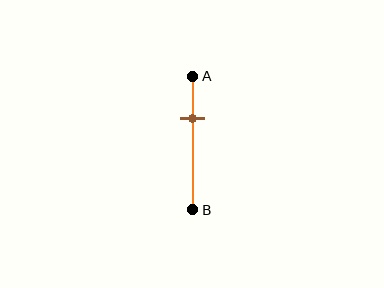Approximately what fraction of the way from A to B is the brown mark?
The brown mark is approximately 30% of the way from A to B.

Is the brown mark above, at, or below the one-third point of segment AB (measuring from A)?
The brown mark is approximately at the one-third point of segment AB.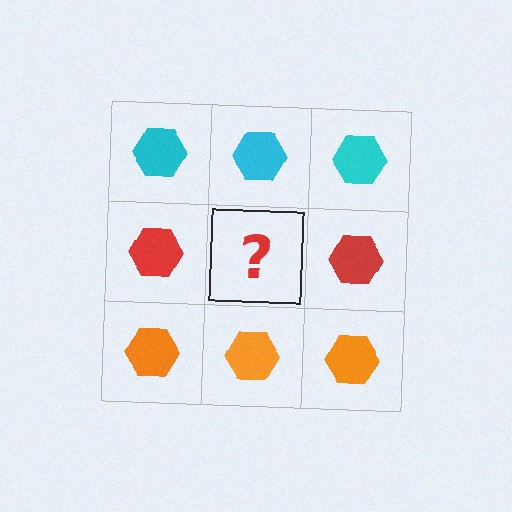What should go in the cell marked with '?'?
The missing cell should contain a red hexagon.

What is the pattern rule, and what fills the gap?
The rule is that each row has a consistent color. The gap should be filled with a red hexagon.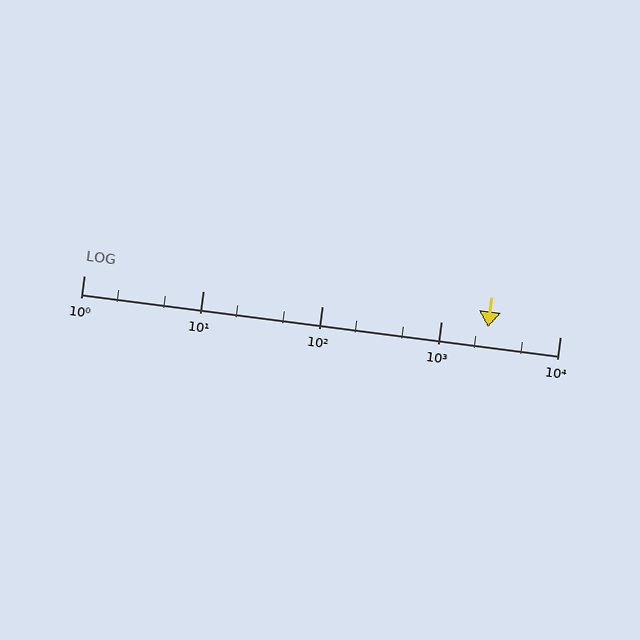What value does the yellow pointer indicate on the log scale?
The pointer indicates approximately 2500.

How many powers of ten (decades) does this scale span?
The scale spans 4 decades, from 1 to 10000.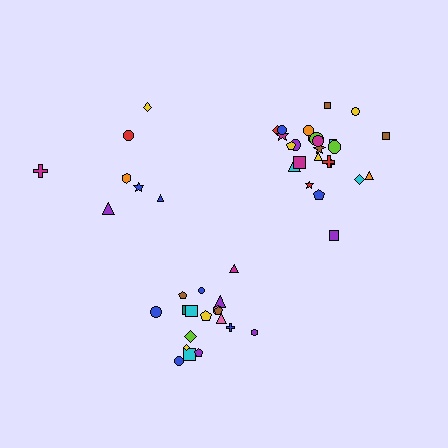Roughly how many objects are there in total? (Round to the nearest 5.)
Roughly 50 objects in total.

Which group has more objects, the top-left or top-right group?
The top-right group.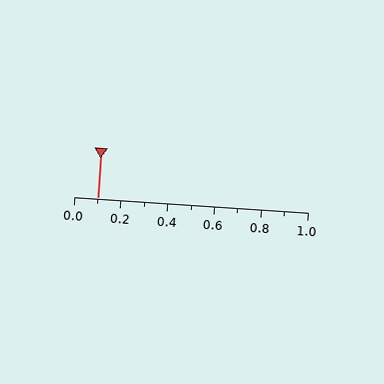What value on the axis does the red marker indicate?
The marker indicates approximately 0.1.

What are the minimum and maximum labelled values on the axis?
The axis runs from 0.0 to 1.0.